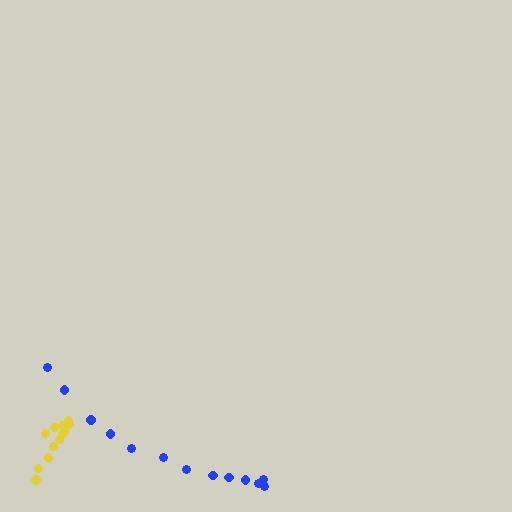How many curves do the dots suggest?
There are 2 distinct paths.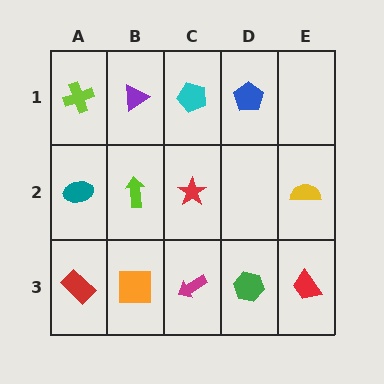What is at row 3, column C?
A magenta arrow.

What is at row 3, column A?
A red rectangle.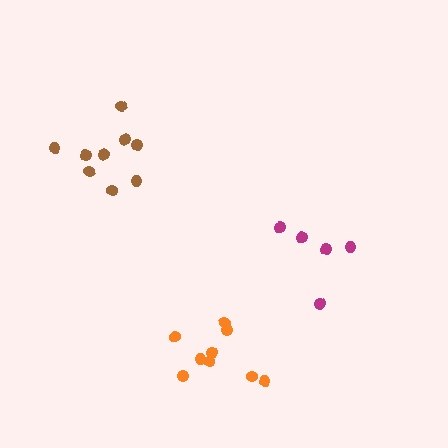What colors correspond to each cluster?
The clusters are colored: brown, orange, magenta.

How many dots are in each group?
Group 1: 9 dots, Group 2: 9 dots, Group 3: 5 dots (23 total).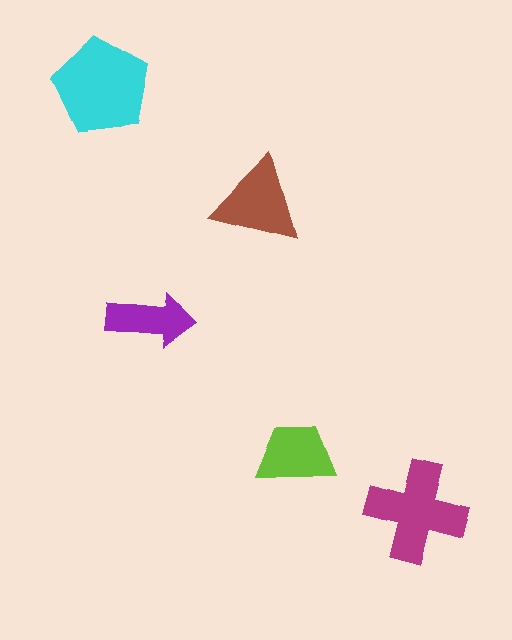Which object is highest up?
The cyan pentagon is topmost.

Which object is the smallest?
The purple arrow.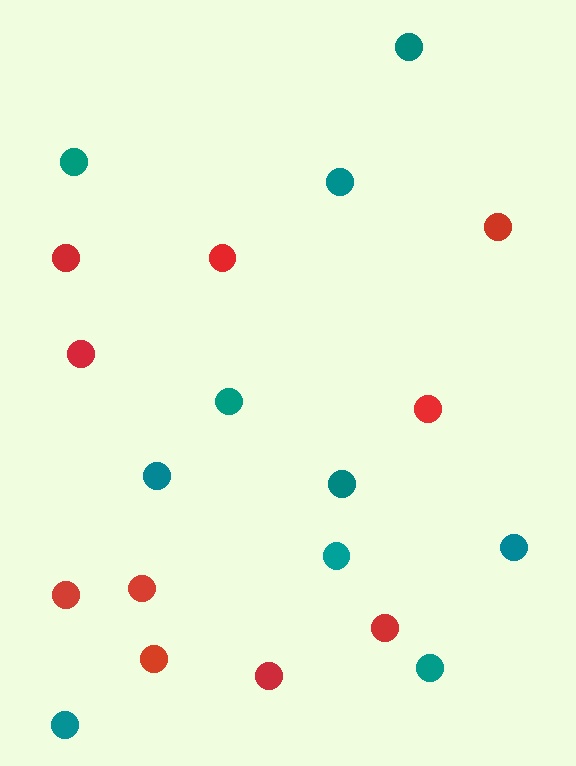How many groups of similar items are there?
There are 2 groups: one group of teal circles (10) and one group of red circles (10).